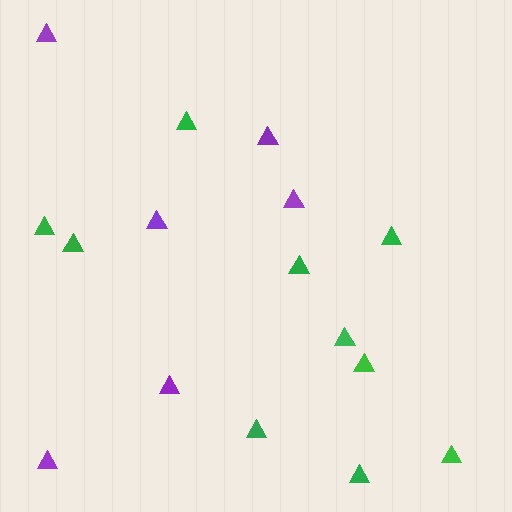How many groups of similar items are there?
There are 2 groups: one group of green triangles (10) and one group of purple triangles (6).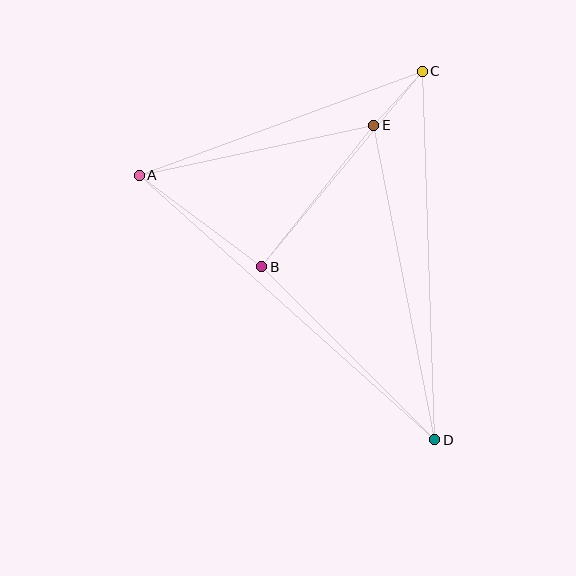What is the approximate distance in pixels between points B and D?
The distance between B and D is approximately 245 pixels.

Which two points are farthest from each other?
Points A and D are farthest from each other.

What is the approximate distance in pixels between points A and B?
The distance between A and B is approximately 153 pixels.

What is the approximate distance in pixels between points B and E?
The distance between B and E is approximately 181 pixels.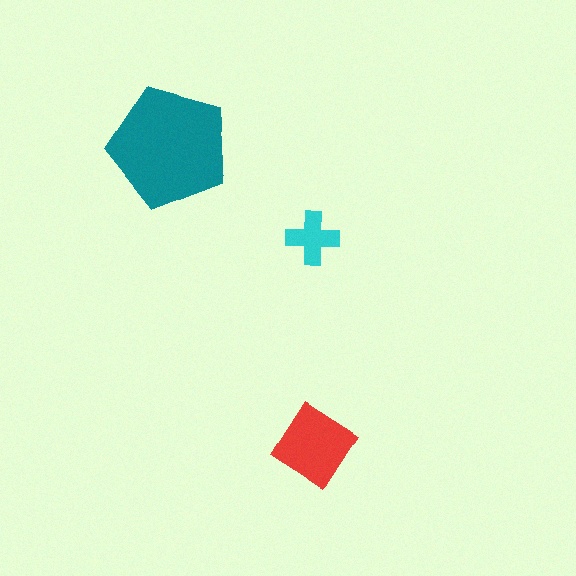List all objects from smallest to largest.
The cyan cross, the red diamond, the teal pentagon.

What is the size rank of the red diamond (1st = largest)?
2nd.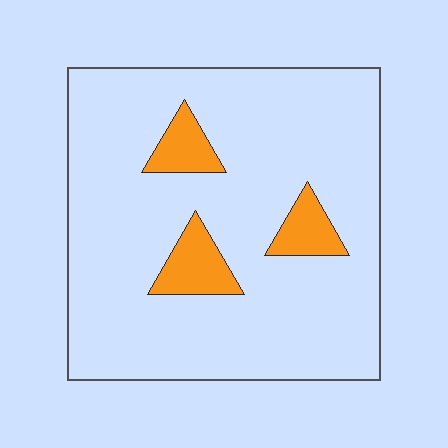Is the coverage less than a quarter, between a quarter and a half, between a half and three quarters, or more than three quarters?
Less than a quarter.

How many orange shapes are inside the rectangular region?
3.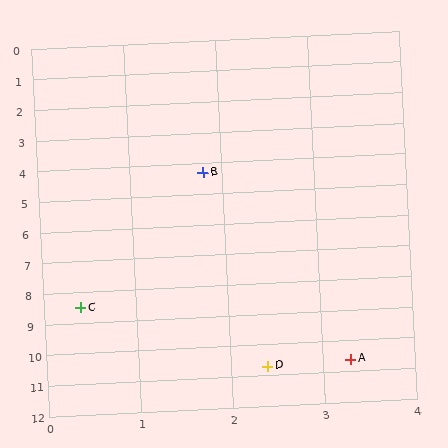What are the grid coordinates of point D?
Point D is at approximately (2.4, 10.7).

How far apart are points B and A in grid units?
Points B and A are about 6.5 grid units apart.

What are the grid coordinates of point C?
Point C is at approximately (0.4, 8.5).